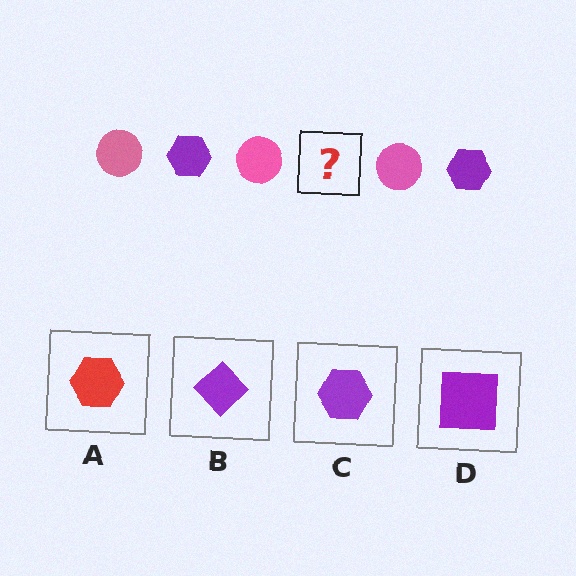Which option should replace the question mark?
Option C.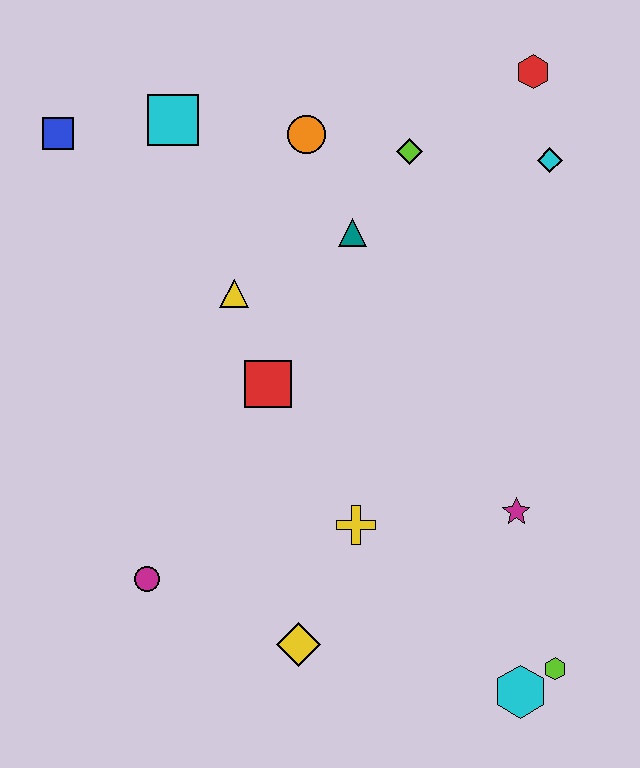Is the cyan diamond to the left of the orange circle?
No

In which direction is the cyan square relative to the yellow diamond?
The cyan square is above the yellow diamond.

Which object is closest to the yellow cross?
The yellow diamond is closest to the yellow cross.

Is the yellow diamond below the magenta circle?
Yes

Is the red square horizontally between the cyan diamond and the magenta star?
No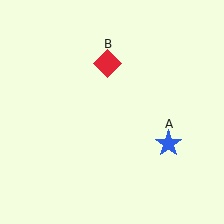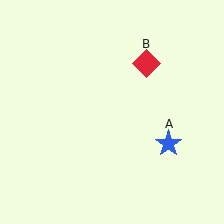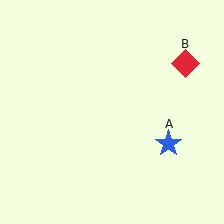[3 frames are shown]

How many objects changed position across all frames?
1 object changed position: red diamond (object B).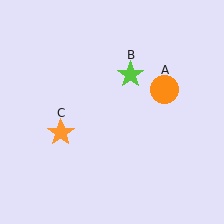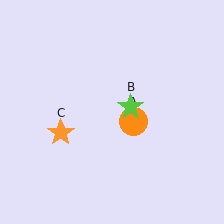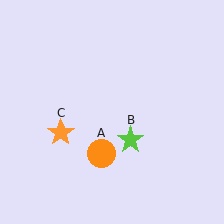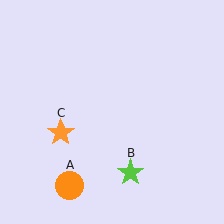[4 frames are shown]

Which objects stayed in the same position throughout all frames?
Orange star (object C) remained stationary.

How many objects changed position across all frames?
2 objects changed position: orange circle (object A), lime star (object B).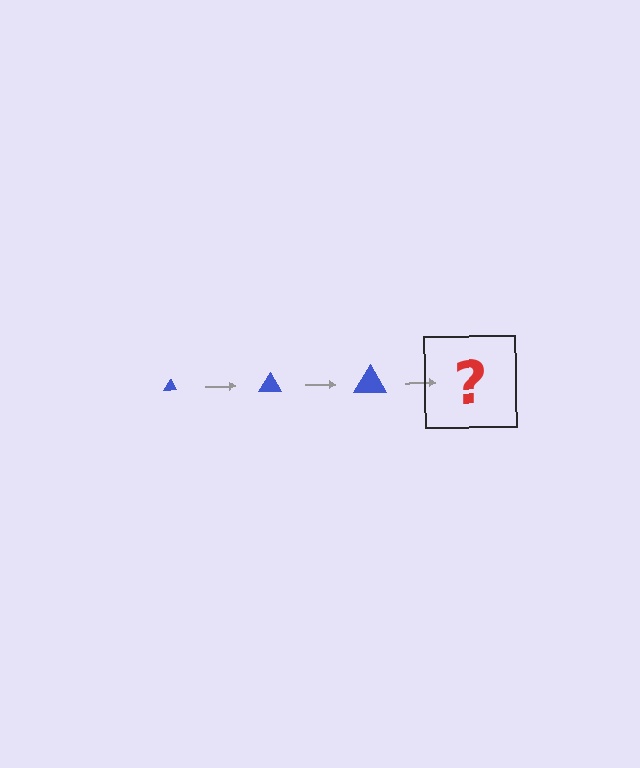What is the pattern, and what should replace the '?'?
The pattern is that the triangle gets progressively larger each step. The '?' should be a blue triangle, larger than the previous one.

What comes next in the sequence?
The next element should be a blue triangle, larger than the previous one.